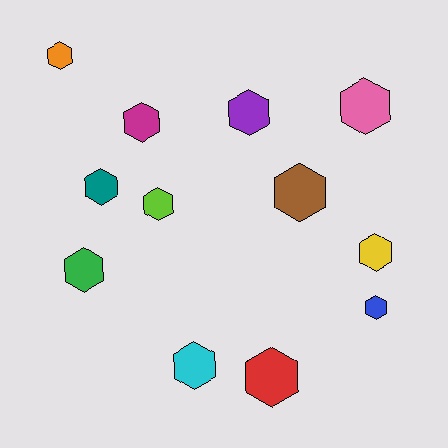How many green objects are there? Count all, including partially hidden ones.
There is 1 green object.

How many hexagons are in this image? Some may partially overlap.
There are 12 hexagons.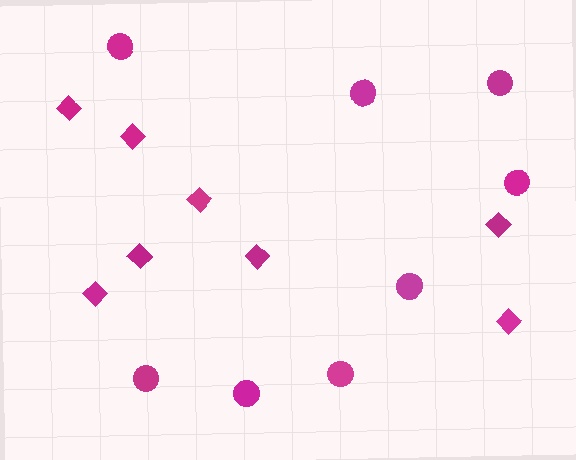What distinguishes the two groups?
There are 2 groups: one group of circles (8) and one group of diamonds (8).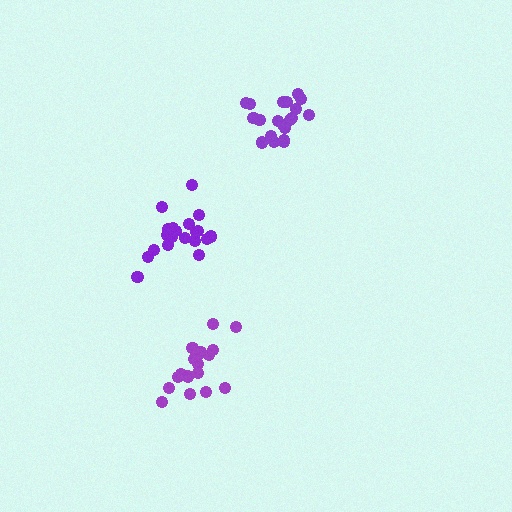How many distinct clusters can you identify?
There are 3 distinct clusters.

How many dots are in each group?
Group 1: 20 dots, Group 2: 20 dots, Group 3: 17 dots (57 total).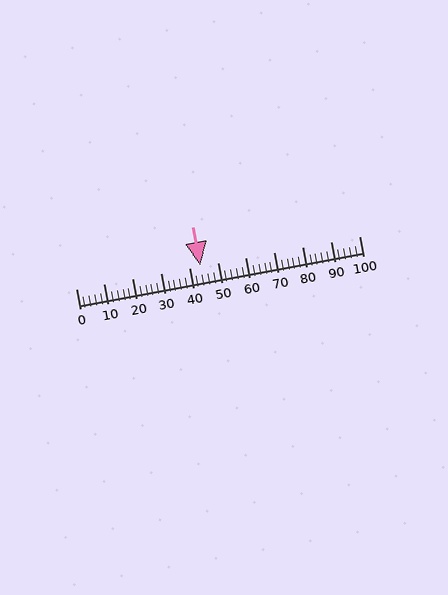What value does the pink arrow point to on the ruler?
The pink arrow points to approximately 44.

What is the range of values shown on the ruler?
The ruler shows values from 0 to 100.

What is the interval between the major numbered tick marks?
The major tick marks are spaced 10 units apart.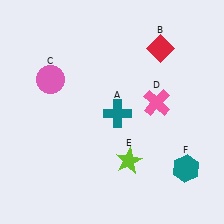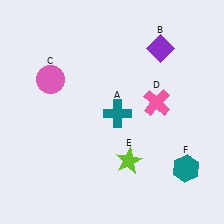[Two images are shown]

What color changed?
The diamond (B) changed from red in Image 1 to purple in Image 2.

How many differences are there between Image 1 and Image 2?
There is 1 difference between the two images.